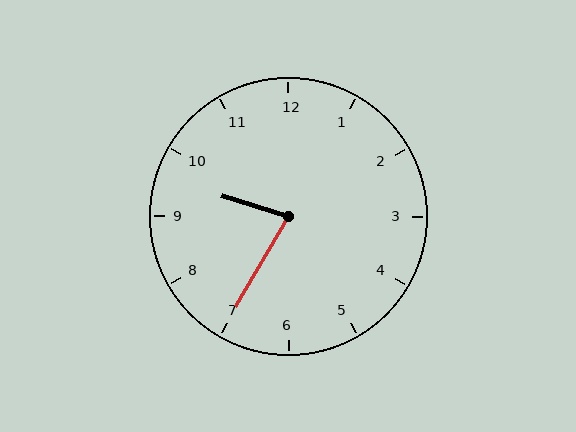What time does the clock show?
9:35.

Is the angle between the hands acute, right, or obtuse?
It is acute.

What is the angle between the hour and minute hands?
Approximately 78 degrees.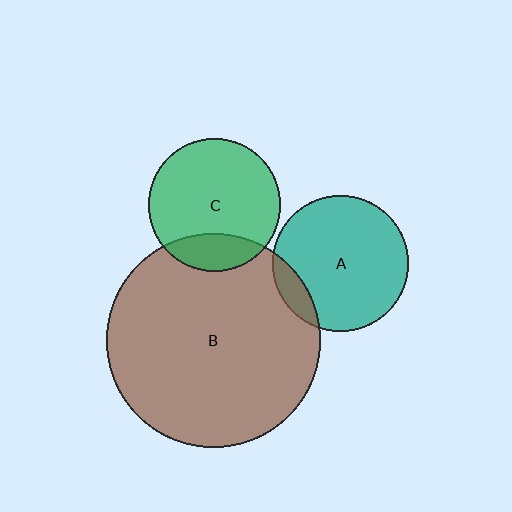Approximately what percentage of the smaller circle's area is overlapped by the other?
Approximately 10%.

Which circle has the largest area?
Circle B (brown).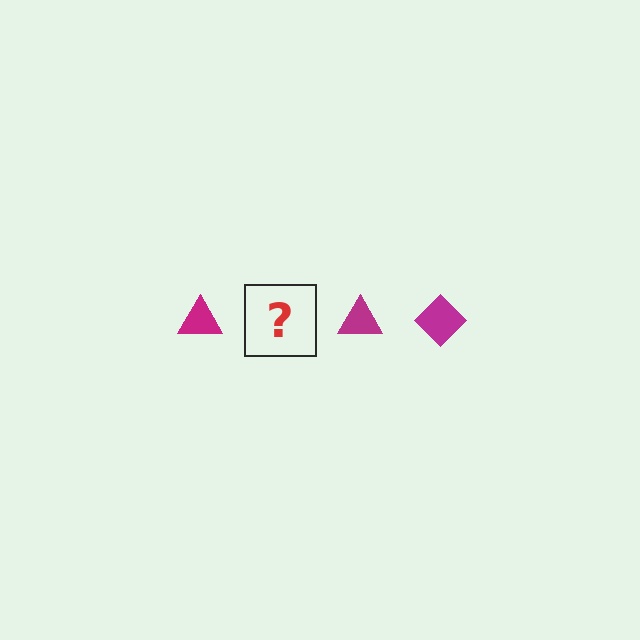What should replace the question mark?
The question mark should be replaced with a magenta diamond.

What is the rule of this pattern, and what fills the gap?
The rule is that the pattern cycles through triangle, diamond shapes in magenta. The gap should be filled with a magenta diamond.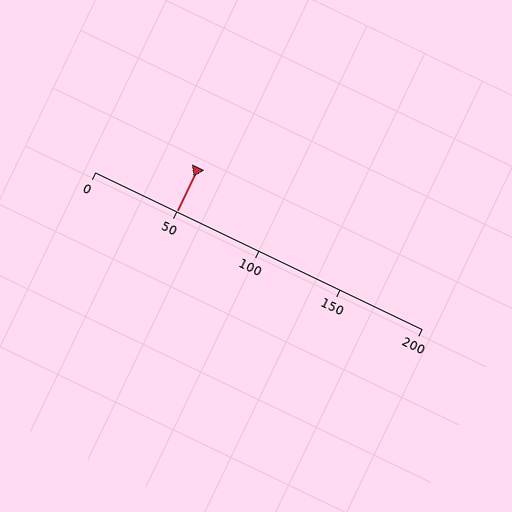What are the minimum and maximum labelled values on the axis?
The axis runs from 0 to 200.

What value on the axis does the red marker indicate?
The marker indicates approximately 50.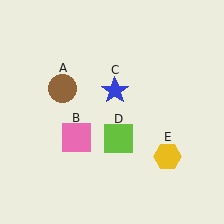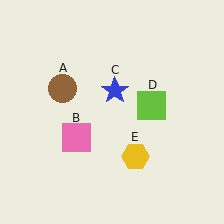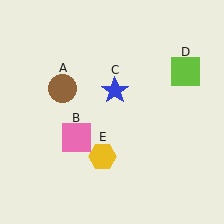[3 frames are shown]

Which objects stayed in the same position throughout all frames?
Brown circle (object A) and pink square (object B) and blue star (object C) remained stationary.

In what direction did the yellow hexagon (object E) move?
The yellow hexagon (object E) moved left.